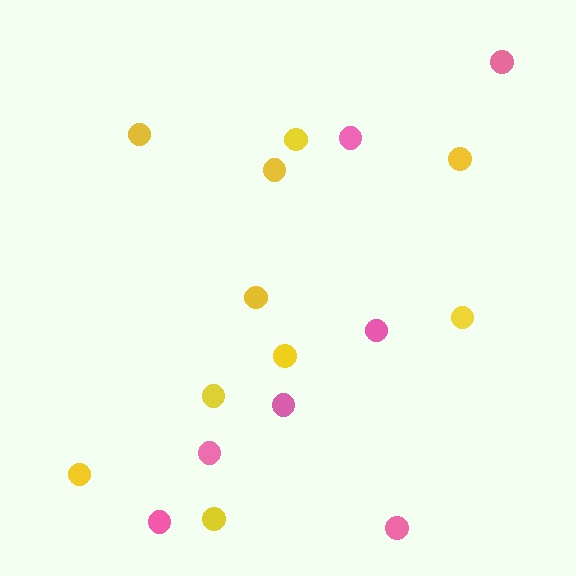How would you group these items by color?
There are 2 groups: one group of yellow circles (10) and one group of pink circles (7).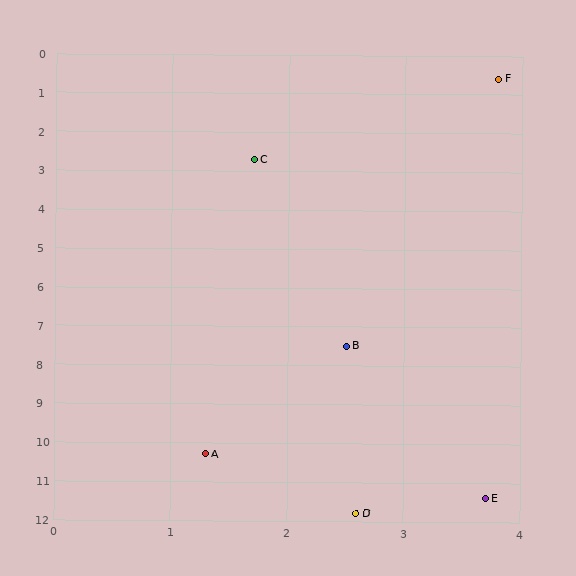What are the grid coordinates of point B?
Point B is at approximately (2.5, 7.5).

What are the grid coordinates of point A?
Point A is at approximately (1.3, 10.3).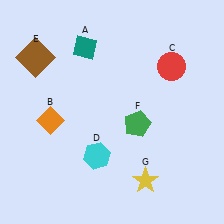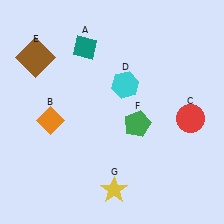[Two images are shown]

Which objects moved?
The objects that moved are: the red circle (C), the cyan hexagon (D), the yellow star (G).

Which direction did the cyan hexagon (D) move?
The cyan hexagon (D) moved up.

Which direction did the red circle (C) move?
The red circle (C) moved down.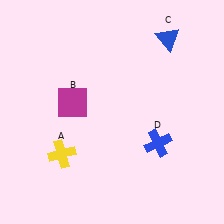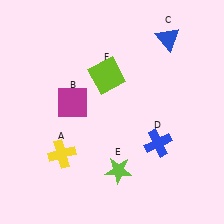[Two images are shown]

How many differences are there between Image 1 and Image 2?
There are 2 differences between the two images.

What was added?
A lime star (E), a lime square (F) were added in Image 2.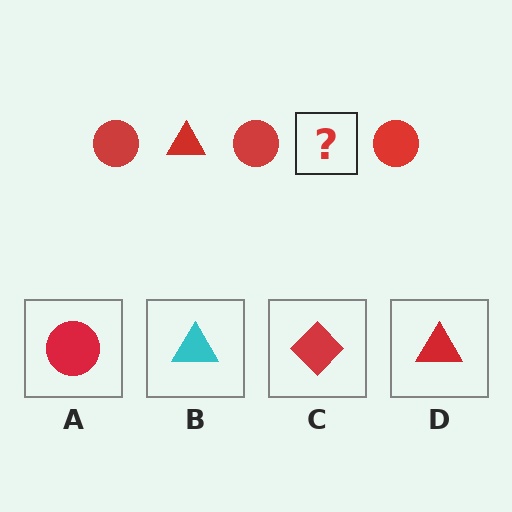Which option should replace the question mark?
Option D.